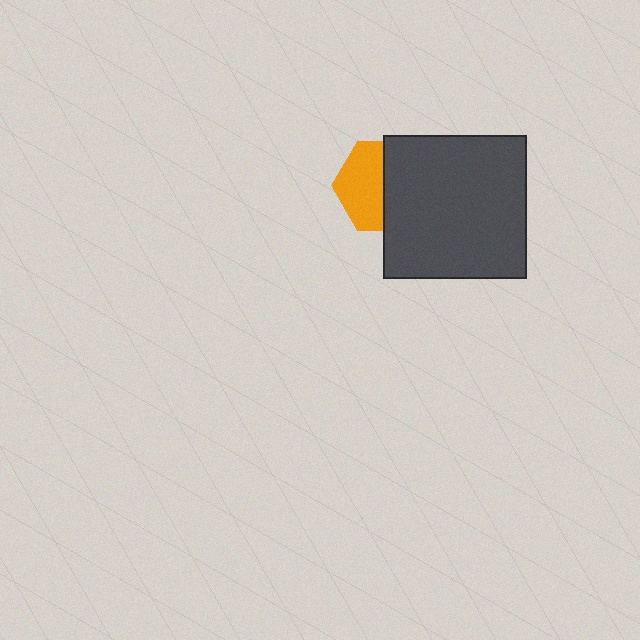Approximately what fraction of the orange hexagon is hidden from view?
Roughly 49% of the orange hexagon is hidden behind the dark gray square.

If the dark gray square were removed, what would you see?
You would see the complete orange hexagon.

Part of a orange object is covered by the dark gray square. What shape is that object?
It is a hexagon.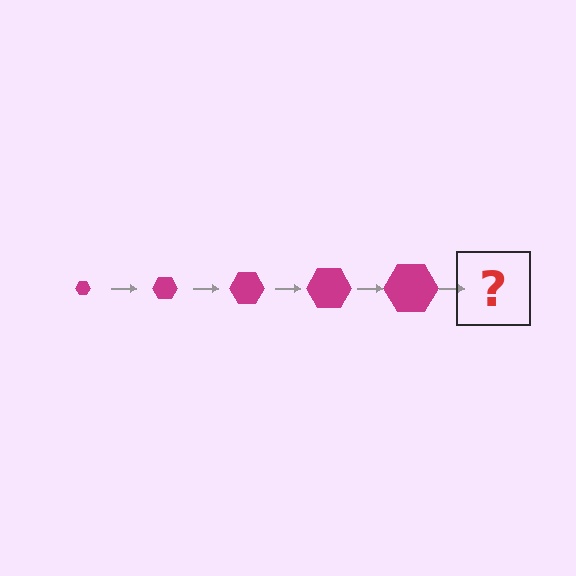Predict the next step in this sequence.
The next step is a magenta hexagon, larger than the previous one.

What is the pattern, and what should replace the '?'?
The pattern is that the hexagon gets progressively larger each step. The '?' should be a magenta hexagon, larger than the previous one.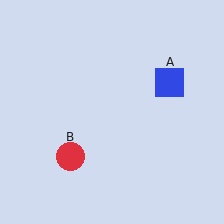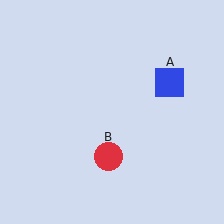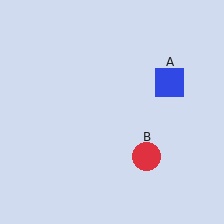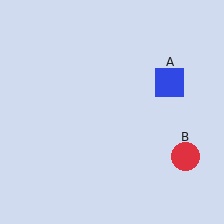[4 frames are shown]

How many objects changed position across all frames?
1 object changed position: red circle (object B).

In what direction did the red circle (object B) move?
The red circle (object B) moved right.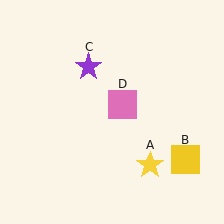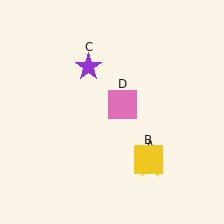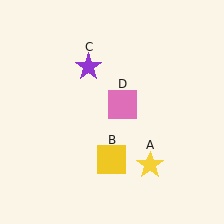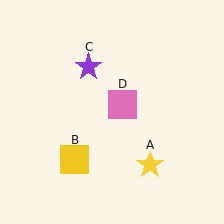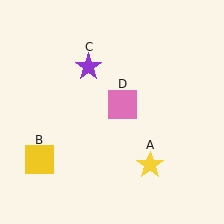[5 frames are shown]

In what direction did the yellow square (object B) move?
The yellow square (object B) moved left.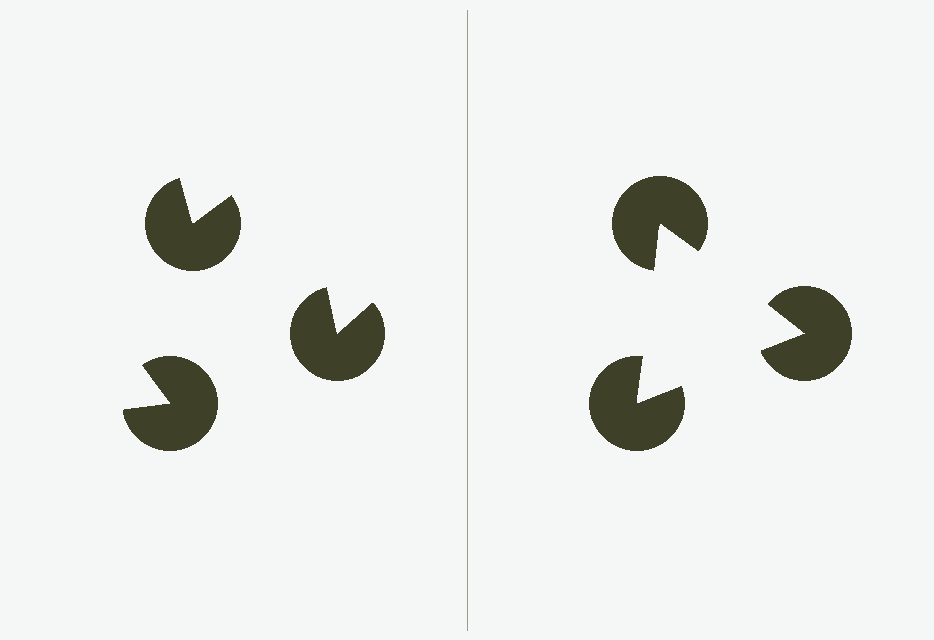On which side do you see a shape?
An illusory triangle appears on the right side. On the left side the wedge cuts are rotated, so no coherent shape forms.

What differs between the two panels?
The pac-man discs are positioned identically on both sides; only the wedge orientations differ. On the right they align to a triangle; on the left they are misaligned.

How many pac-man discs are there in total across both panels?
6 — 3 on each side.